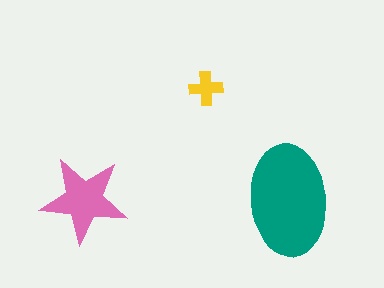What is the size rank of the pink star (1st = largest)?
2nd.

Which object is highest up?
The yellow cross is topmost.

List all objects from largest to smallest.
The teal ellipse, the pink star, the yellow cross.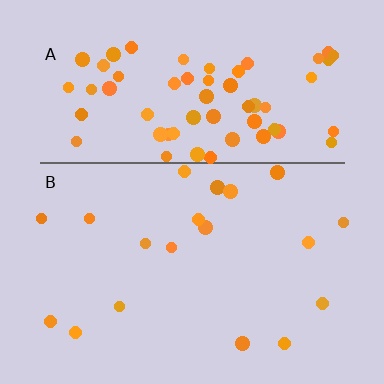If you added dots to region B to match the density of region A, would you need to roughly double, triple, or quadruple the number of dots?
Approximately quadruple.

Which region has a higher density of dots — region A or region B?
A (the top).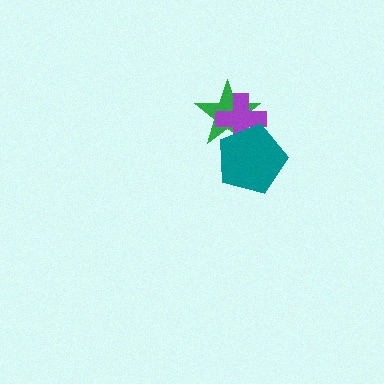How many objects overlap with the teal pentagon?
2 objects overlap with the teal pentagon.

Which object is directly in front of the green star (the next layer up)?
The purple cross is directly in front of the green star.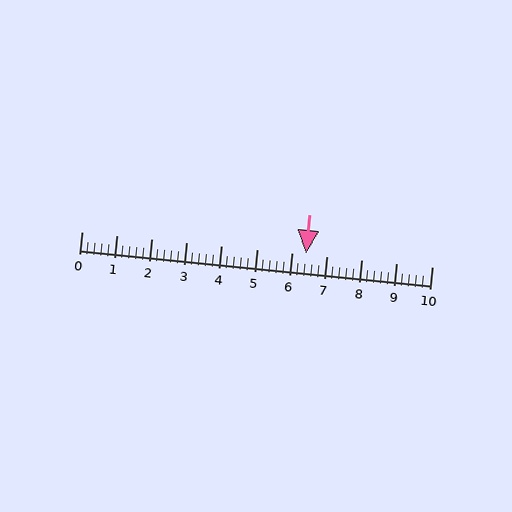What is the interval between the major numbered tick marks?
The major tick marks are spaced 1 units apart.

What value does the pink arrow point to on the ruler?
The pink arrow points to approximately 6.4.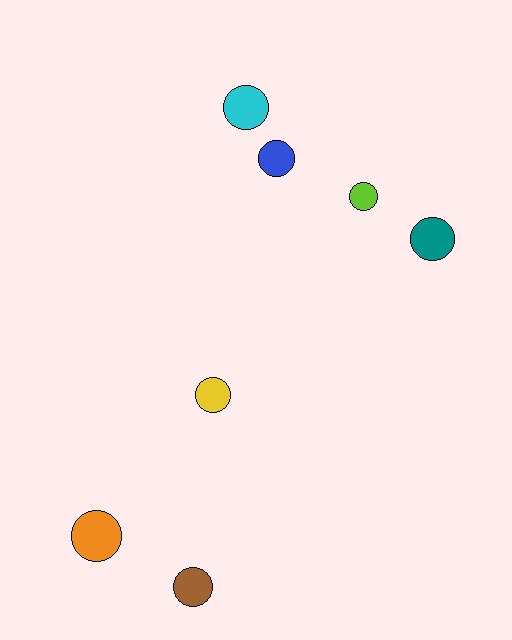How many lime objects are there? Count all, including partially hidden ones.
There is 1 lime object.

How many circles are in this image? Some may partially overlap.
There are 7 circles.